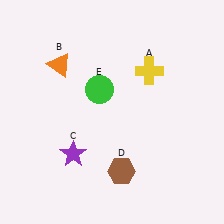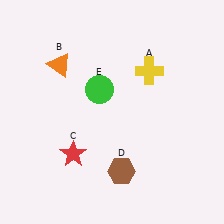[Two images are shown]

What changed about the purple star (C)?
In Image 1, C is purple. In Image 2, it changed to red.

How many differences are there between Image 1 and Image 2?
There is 1 difference between the two images.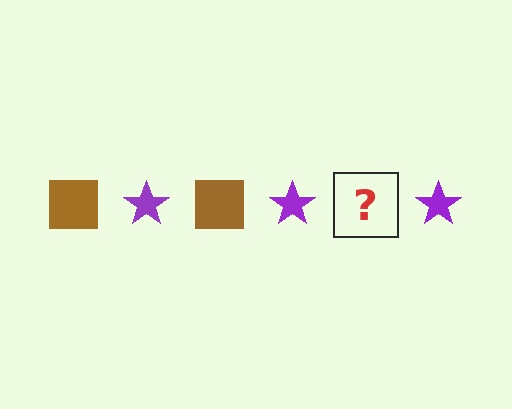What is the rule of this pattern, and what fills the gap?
The rule is that the pattern alternates between brown square and purple star. The gap should be filled with a brown square.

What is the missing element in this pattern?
The missing element is a brown square.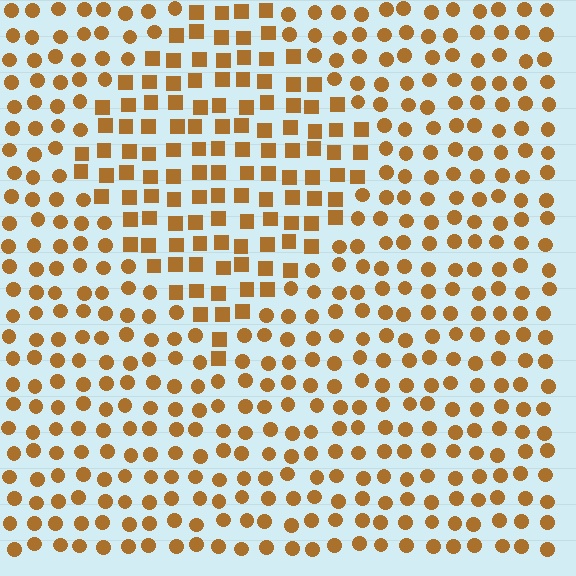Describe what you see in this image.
The image is filled with small brown elements arranged in a uniform grid. A diamond-shaped region contains squares, while the surrounding area contains circles. The boundary is defined purely by the change in element shape.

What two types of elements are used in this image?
The image uses squares inside the diamond region and circles outside it.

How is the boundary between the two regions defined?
The boundary is defined by a change in element shape: squares inside vs. circles outside. All elements share the same color and spacing.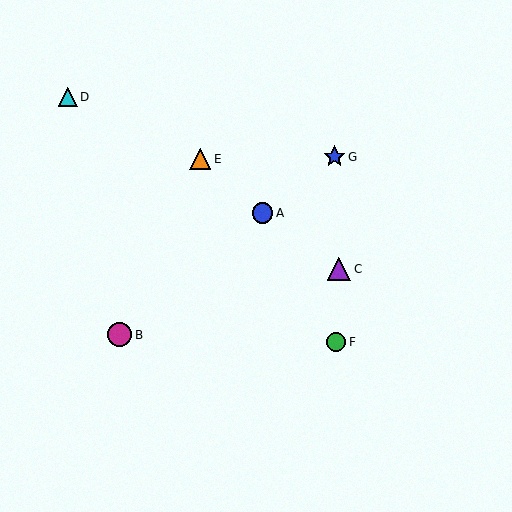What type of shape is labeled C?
Shape C is a purple triangle.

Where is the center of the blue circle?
The center of the blue circle is at (263, 213).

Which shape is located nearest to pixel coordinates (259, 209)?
The blue circle (labeled A) at (263, 213) is nearest to that location.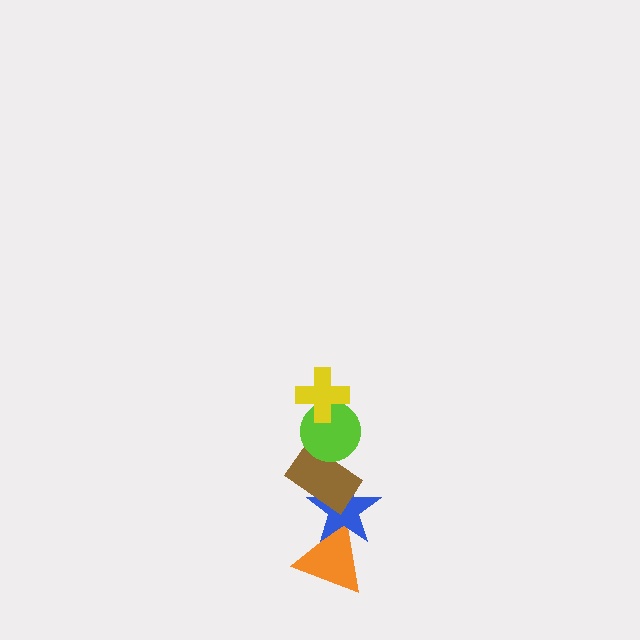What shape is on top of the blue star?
The brown rectangle is on top of the blue star.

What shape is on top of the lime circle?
The yellow cross is on top of the lime circle.